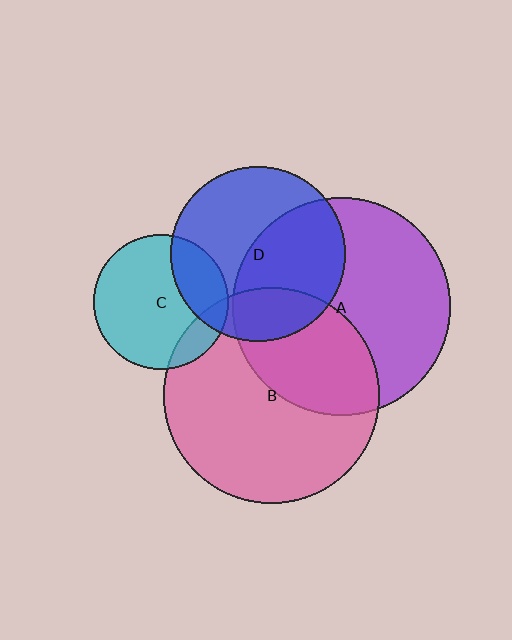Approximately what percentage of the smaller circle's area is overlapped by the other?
Approximately 15%.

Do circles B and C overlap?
Yes.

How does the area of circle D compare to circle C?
Approximately 1.7 times.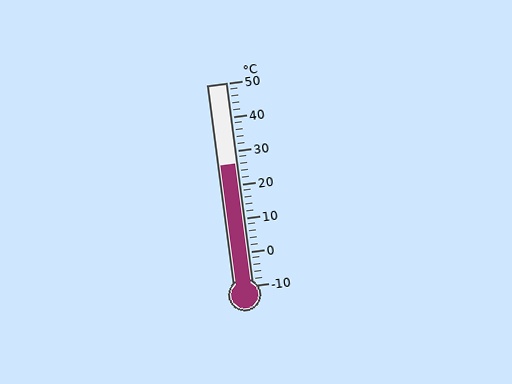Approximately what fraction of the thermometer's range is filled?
The thermometer is filled to approximately 60% of its range.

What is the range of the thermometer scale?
The thermometer scale ranges from -10°C to 50°C.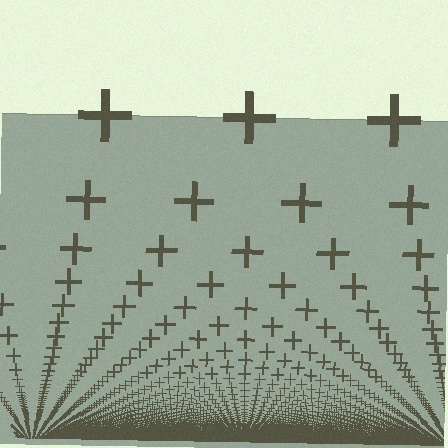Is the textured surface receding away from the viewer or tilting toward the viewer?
The surface appears to tilt toward the viewer. Texture elements get larger and sparser toward the top.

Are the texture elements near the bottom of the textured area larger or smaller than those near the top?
Smaller. The gradient is inverted — elements near the bottom are smaller and denser.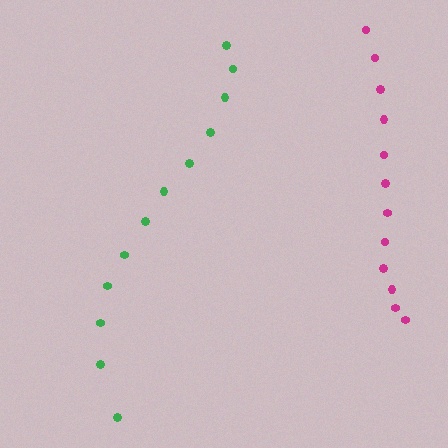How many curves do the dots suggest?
There are 2 distinct paths.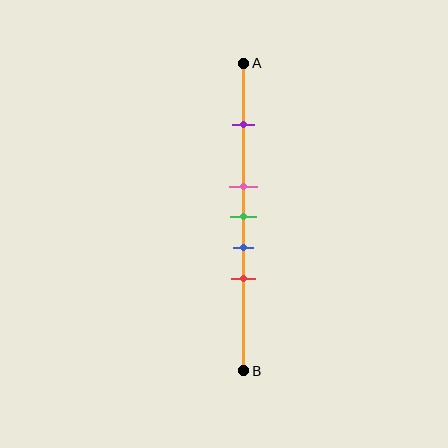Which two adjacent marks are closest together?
The pink and green marks are the closest adjacent pair.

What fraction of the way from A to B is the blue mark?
The blue mark is approximately 60% (0.6) of the way from A to B.